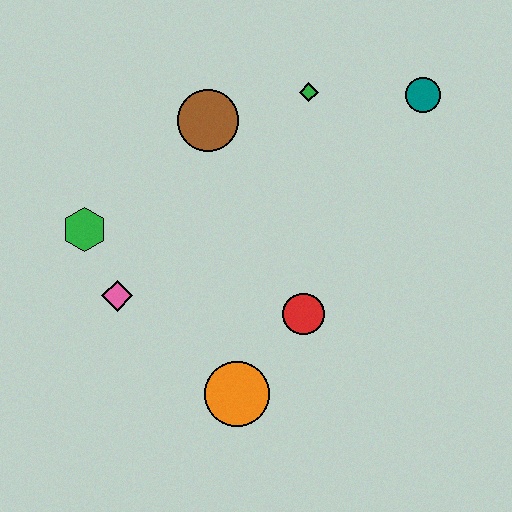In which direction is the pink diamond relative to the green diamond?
The pink diamond is below the green diamond.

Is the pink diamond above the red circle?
Yes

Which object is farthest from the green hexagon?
The teal circle is farthest from the green hexagon.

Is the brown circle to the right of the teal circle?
No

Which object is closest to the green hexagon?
The pink diamond is closest to the green hexagon.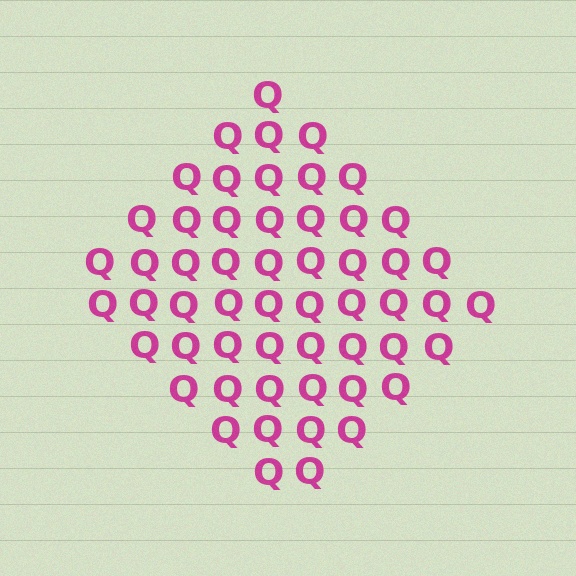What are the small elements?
The small elements are letter Q's.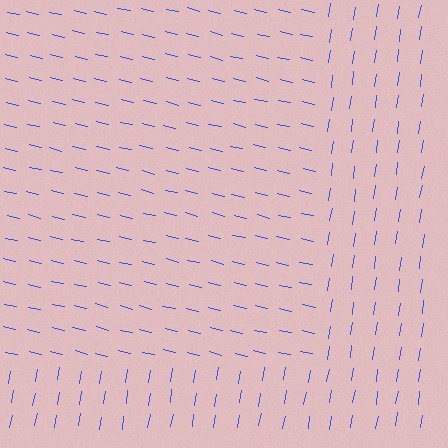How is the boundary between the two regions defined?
The boundary is defined purely by a change in line orientation (approximately 86 degrees difference). All lines are the same color and thickness.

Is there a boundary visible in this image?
Yes, there is a texture boundary formed by a change in line orientation.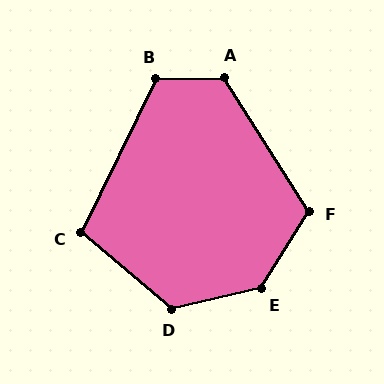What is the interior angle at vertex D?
Approximately 127 degrees (obtuse).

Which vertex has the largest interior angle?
E, at approximately 135 degrees.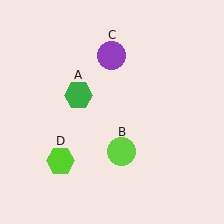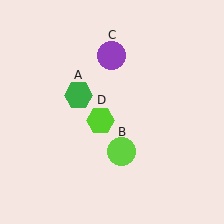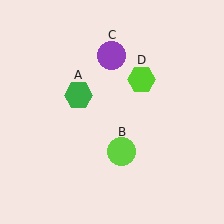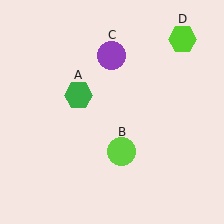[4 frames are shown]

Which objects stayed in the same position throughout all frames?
Green hexagon (object A) and lime circle (object B) and purple circle (object C) remained stationary.